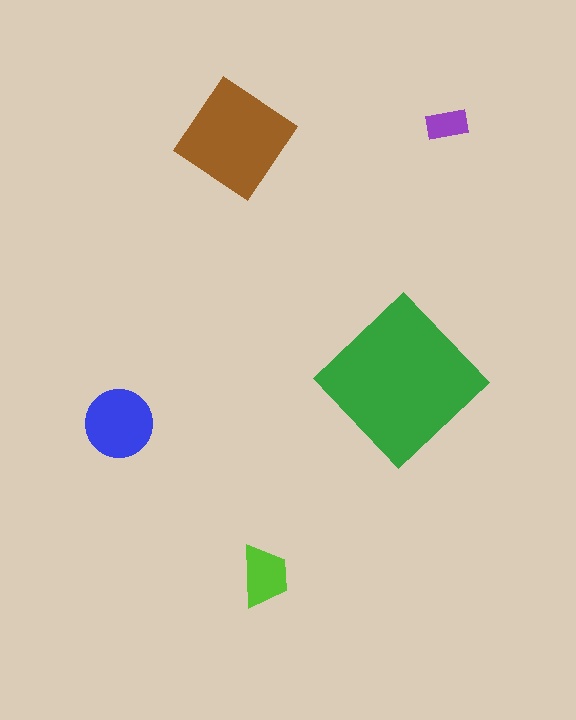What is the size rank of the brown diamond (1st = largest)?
2nd.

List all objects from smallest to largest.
The purple rectangle, the lime trapezoid, the blue circle, the brown diamond, the green diamond.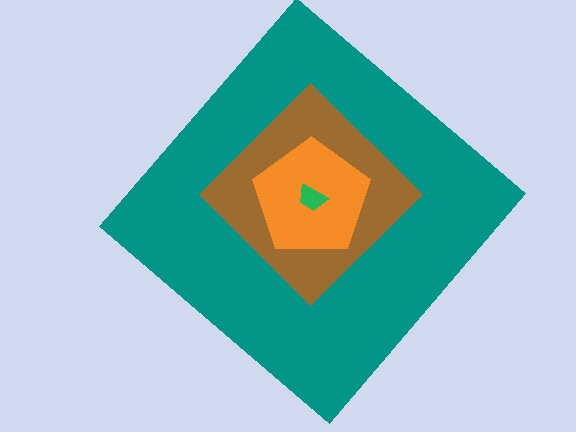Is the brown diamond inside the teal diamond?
Yes.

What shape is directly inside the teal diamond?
The brown diamond.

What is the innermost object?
The green trapezoid.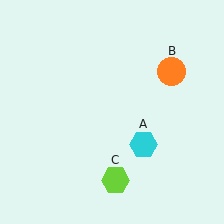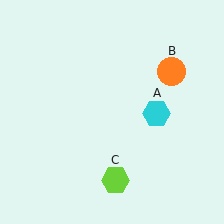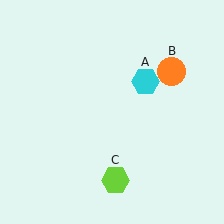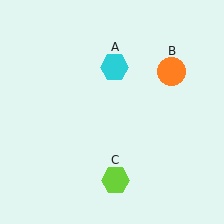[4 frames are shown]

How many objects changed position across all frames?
1 object changed position: cyan hexagon (object A).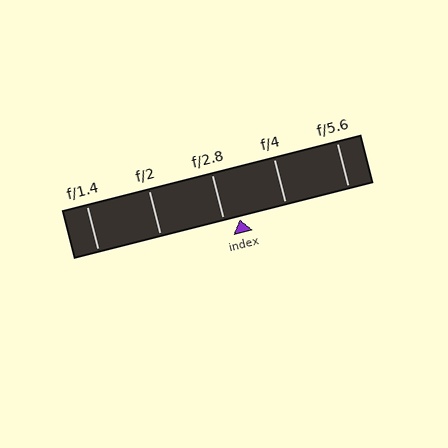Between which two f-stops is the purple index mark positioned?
The index mark is between f/2.8 and f/4.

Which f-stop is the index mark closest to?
The index mark is closest to f/2.8.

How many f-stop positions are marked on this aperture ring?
There are 5 f-stop positions marked.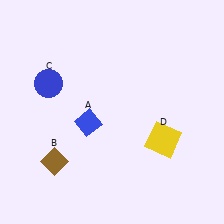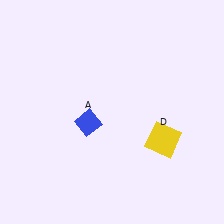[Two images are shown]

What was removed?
The blue circle (C), the brown diamond (B) were removed in Image 2.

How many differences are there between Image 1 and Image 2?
There are 2 differences between the two images.